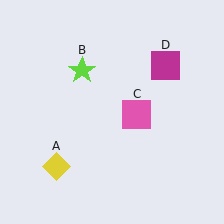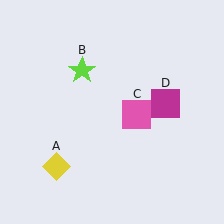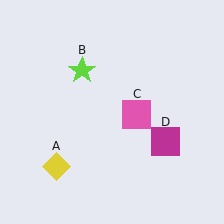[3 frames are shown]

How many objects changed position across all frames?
1 object changed position: magenta square (object D).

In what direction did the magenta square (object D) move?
The magenta square (object D) moved down.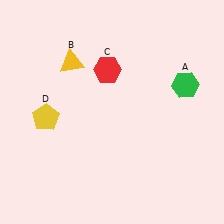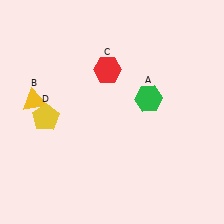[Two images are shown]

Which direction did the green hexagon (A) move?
The green hexagon (A) moved left.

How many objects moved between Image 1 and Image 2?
2 objects moved between the two images.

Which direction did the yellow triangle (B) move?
The yellow triangle (B) moved down.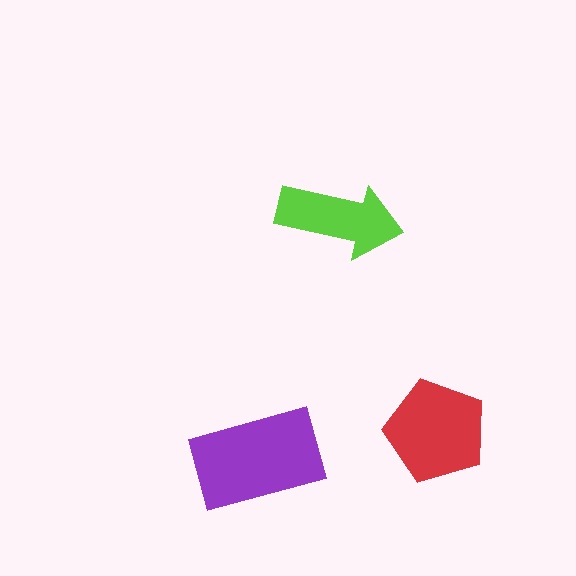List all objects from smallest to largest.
The lime arrow, the red pentagon, the purple rectangle.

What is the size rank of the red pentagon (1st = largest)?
2nd.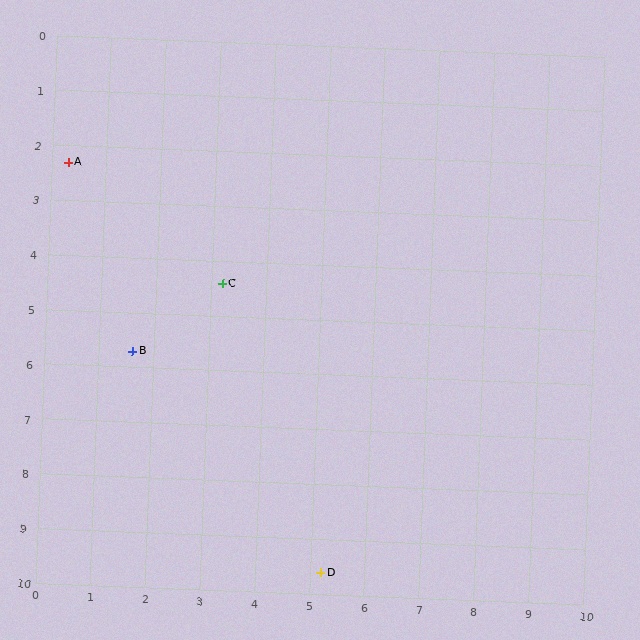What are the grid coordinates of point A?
Point A is at approximately (0.3, 2.3).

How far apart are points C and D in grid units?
Points C and D are about 5.6 grid units apart.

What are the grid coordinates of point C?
Point C is at approximately (3.2, 4.4).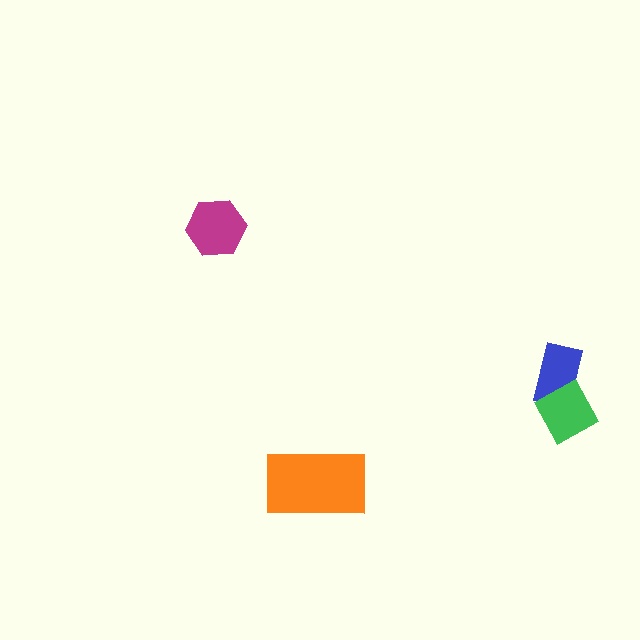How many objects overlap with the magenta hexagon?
0 objects overlap with the magenta hexagon.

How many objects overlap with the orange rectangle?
0 objects overlap with the orange rectangle.